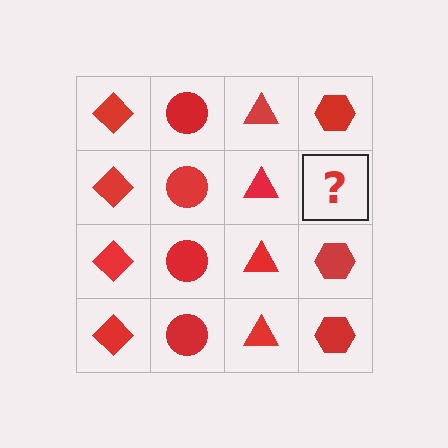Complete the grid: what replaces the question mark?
The question mark should be replaced with a red hexagon.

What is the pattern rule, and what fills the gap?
The rule is that each column has a consistent shape. The gap should be filled with a red hexagon.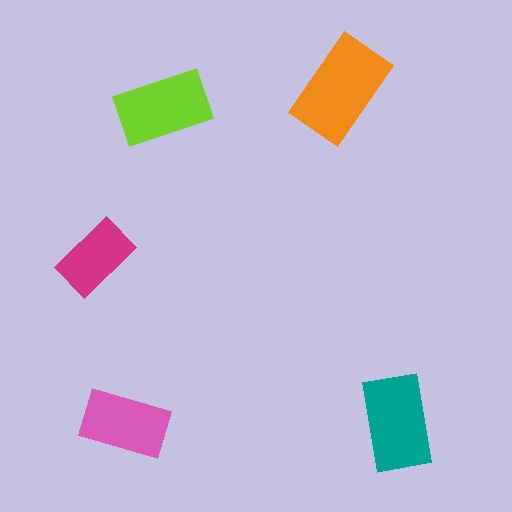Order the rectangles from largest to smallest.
the orange one, the teal one, the lime one, the pink one, the magenta one.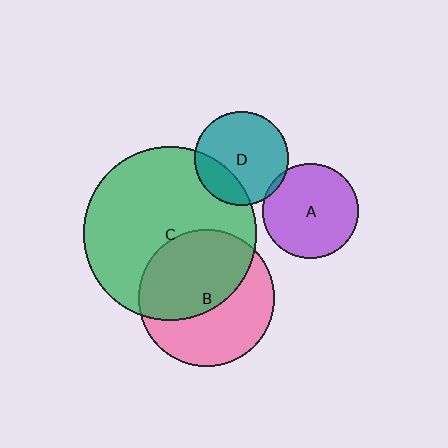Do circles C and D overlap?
Yes.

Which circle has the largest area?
Circle C (green).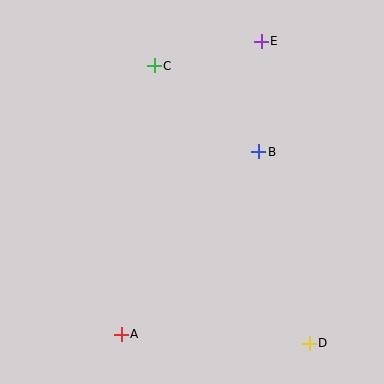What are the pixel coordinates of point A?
Point A is at (121, 334).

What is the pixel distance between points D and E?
The distance between D and E is 306 pixels.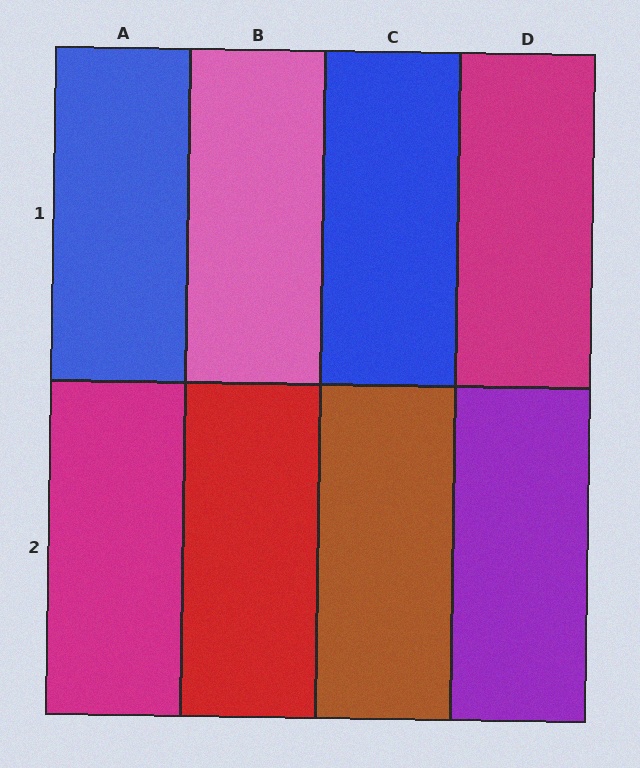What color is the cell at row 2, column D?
Purple.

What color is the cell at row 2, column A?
Magenta.